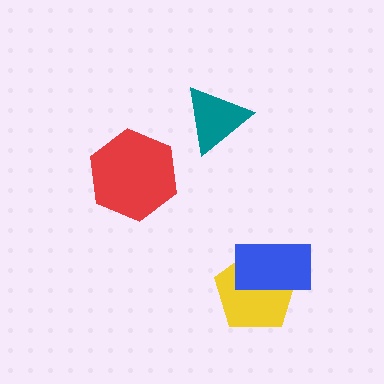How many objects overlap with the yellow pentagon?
1 object overlaps with the yellow pentagon.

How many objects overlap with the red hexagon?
0 objects overlap with the red hexagon.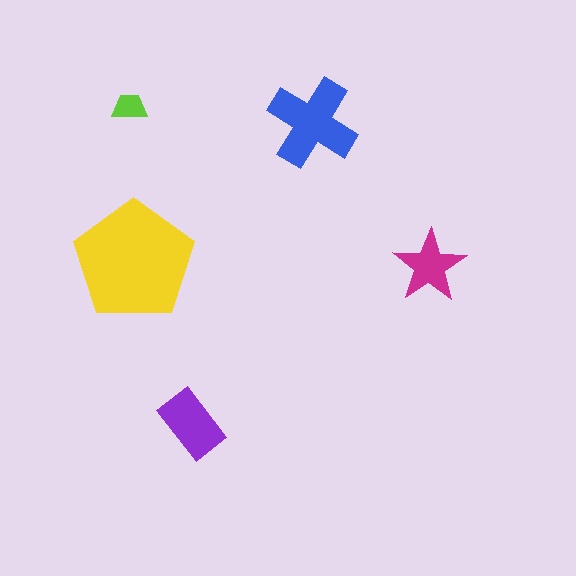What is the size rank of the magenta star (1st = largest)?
4th.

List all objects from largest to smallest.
The yellow pentagon, the blue cross, the purple rectangle, the magenta star, the lime trapezoid.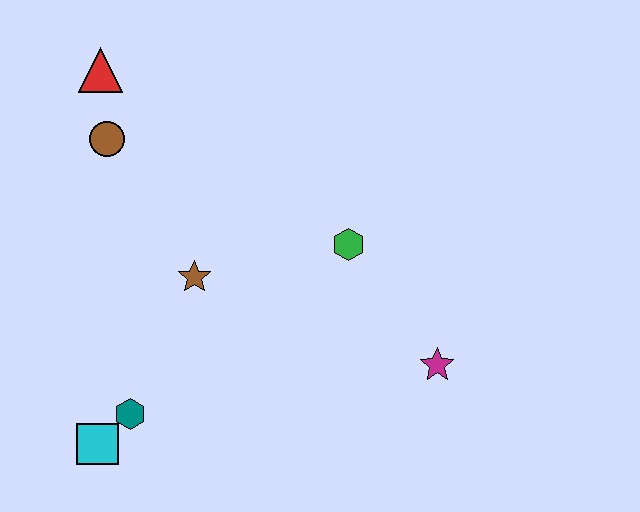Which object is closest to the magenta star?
The green hexagon is closest to the magenta star.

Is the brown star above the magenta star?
Yes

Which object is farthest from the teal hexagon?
The red triangle is farthest from the teal hexagon.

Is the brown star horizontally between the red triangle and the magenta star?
Yes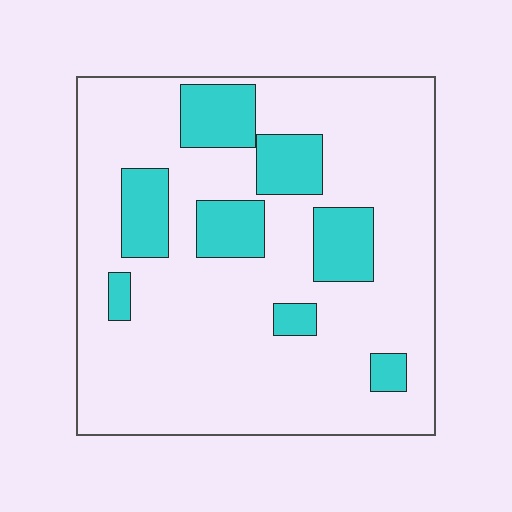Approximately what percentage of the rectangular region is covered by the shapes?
Approximately 20%.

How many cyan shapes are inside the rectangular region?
8.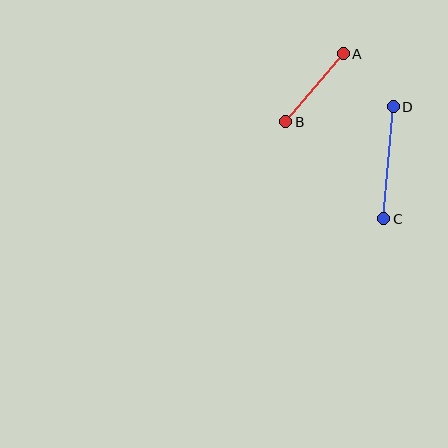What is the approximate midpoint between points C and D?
The midpoint is at approximately (388, 163) pixels.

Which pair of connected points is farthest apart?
Points C and D are farthest apart.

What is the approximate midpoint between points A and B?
The midpoint is at approximately (315, 88) pixels.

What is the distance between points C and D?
The distance is approximately 112 pixels.